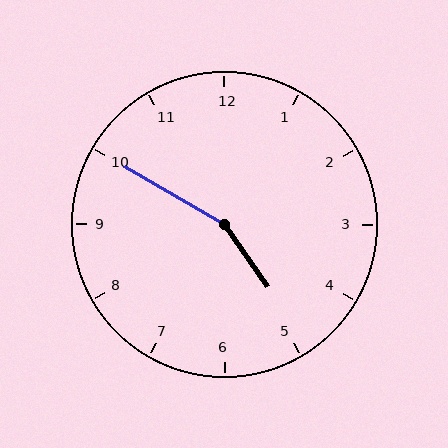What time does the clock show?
4:50.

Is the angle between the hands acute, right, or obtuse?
It is obtuse.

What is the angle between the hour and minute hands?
Approximately 155 degrees.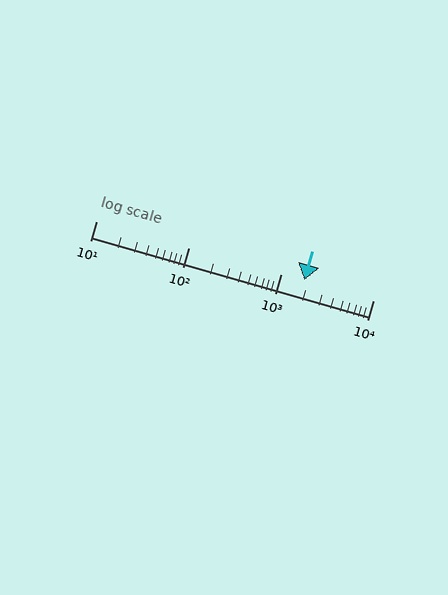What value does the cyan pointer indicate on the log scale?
The pointer indicates approximately 1800.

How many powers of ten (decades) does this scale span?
The scale spans 3 decades, from 10 to 10000.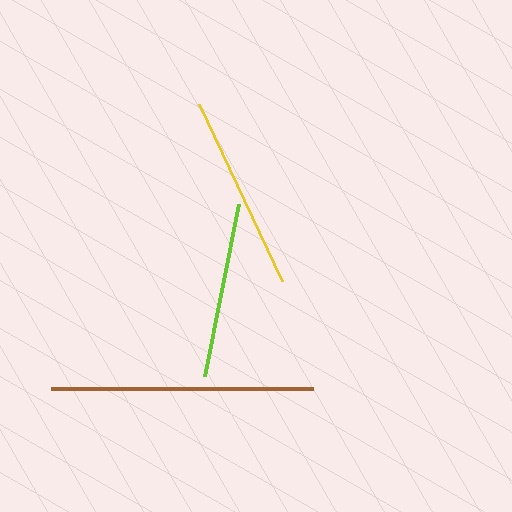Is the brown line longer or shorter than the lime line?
The brown line is longer than the lime line.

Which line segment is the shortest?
The lime line is the shortest at approximately 175 pixels.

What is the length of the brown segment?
The brown segment is approximately 262 pixels long.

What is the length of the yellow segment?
The yellow segment is approximately 196 pixels long.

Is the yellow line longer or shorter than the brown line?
The brown line is longer than the yellow line.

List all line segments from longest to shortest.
From longest to shortest: brown, yellow, lime.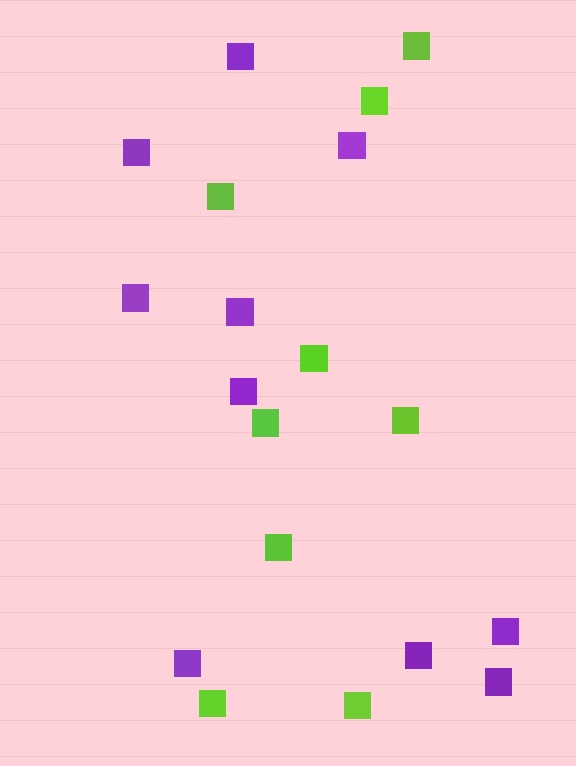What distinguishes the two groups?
There are 2 groups: one group of purple squares (10) and one group of lime squares (9).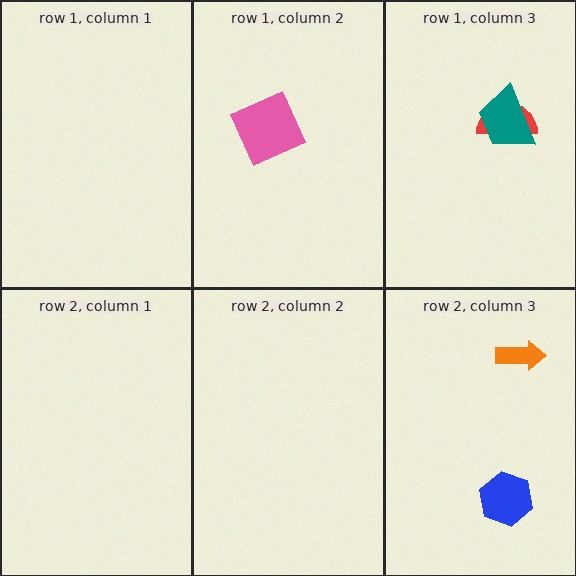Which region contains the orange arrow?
The row 2, column 3 region.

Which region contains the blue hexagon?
The row 2, column 3 region.